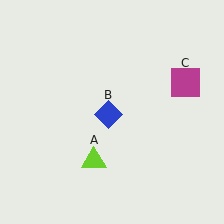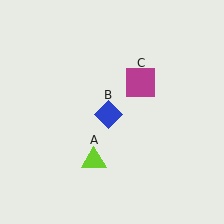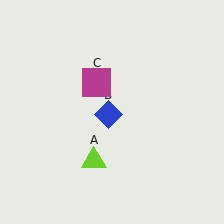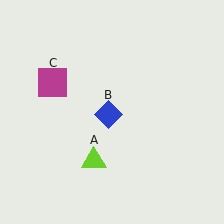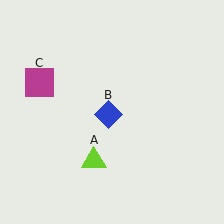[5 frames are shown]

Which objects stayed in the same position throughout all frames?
Lime triangle (object A) and blue diamond (object B) remained stationary.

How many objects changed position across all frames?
1 object changed position: magenta square (object C).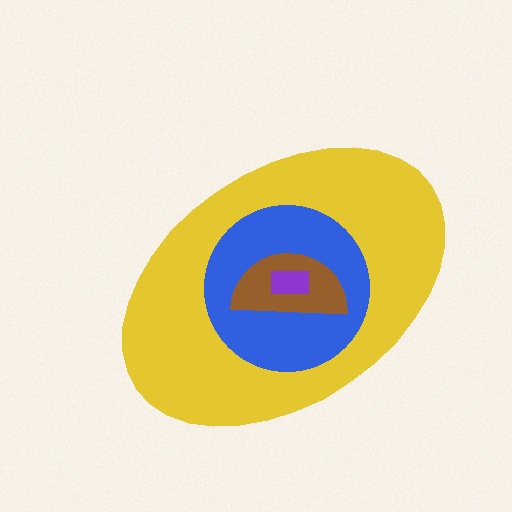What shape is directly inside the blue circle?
The brown semicircle.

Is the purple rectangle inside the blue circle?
Yes.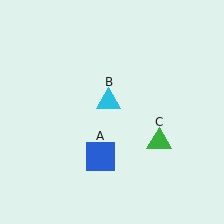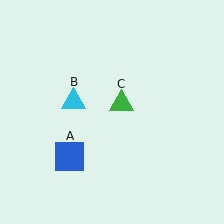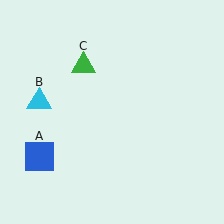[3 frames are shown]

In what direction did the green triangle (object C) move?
The green triangle (object C) moved up and to the left.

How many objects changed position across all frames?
3 objects changed position: blue square (object A), cyan triangle (object B), green triangle (object C).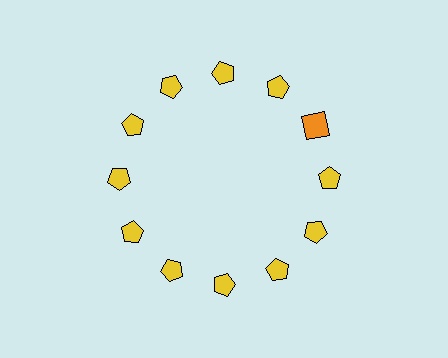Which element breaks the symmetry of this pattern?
The orange square at roughly the 2 o'clock position breaks the symmetry. All other shapes are yellow pentagons.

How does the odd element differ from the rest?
It differs in both color (orange instead of yellow) and shape (square instead of pentagon).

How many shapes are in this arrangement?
There are 12 shapes arranged in a ring pattern.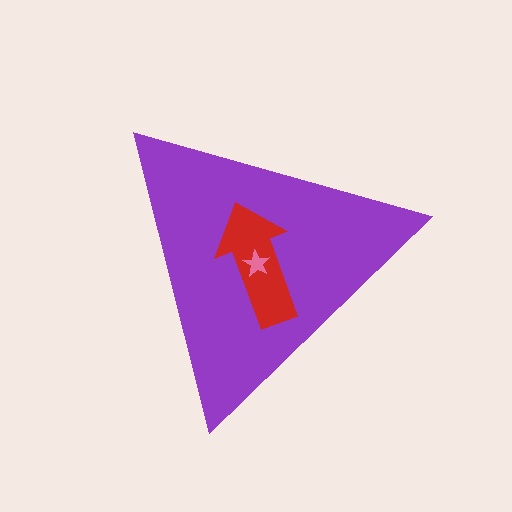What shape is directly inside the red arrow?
The pink star.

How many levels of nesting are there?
3.